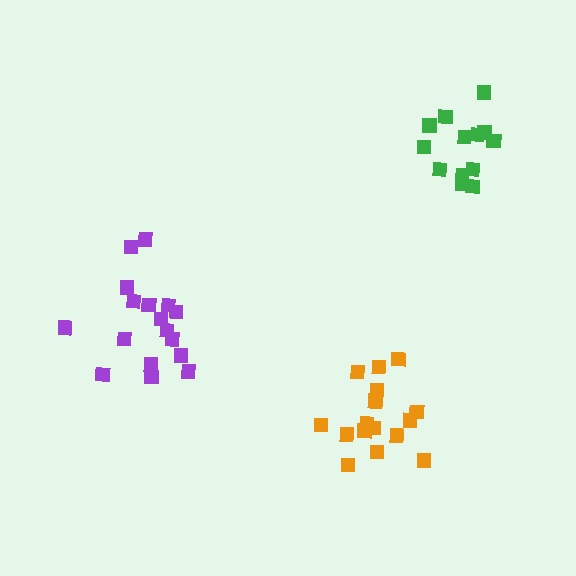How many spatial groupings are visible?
There are 3 spatial groupings.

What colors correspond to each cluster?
The clusters are colored: orange, purple, green.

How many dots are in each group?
Group 1: 16 dots, Group 2: 17 dots, Group 3: 13 dots (46 total).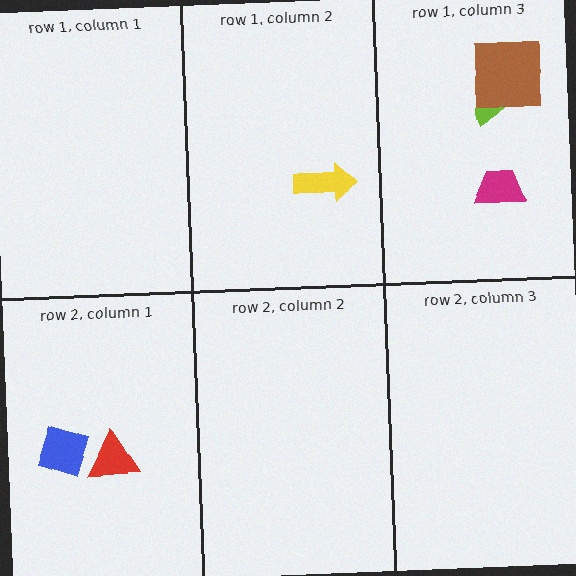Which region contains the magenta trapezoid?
The row 1, column 3 region.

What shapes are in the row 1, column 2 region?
The yellow arrow.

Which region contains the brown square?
The row 1, column 3 region.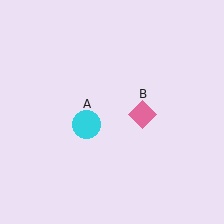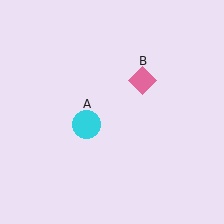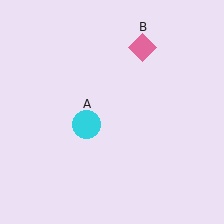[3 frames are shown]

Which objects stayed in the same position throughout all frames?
Cyan circle (object A) remained stationary.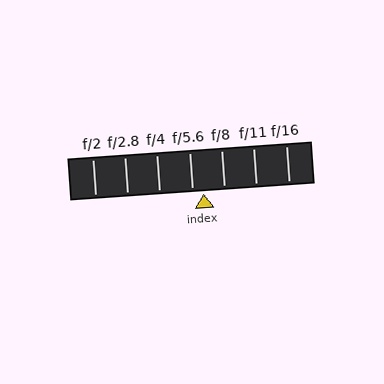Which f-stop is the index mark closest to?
The index mark is closest to f/5.6.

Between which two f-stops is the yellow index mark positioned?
The index mark is between f/5.6 and f/8.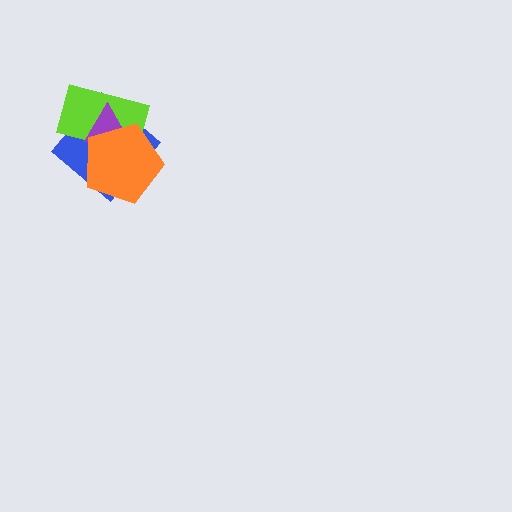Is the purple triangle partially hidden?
Yes, it is partially covered by another shape.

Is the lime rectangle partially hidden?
Yes, it is partially covered by another shape.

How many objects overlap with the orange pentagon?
3 objects overlap with the orange pentagon.